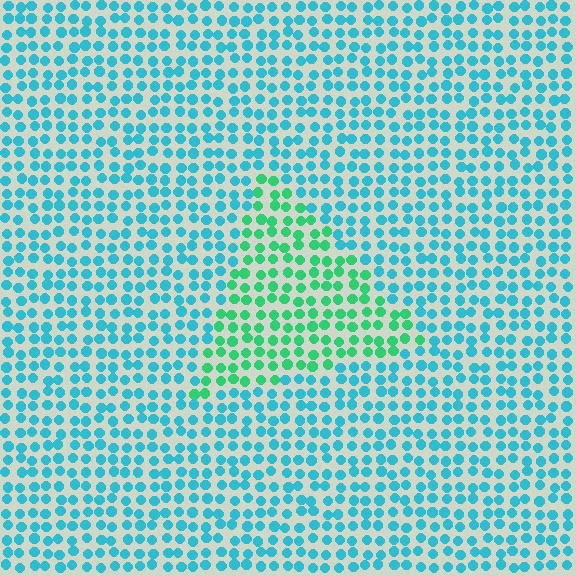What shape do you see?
I see a triangle.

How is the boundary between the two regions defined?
The boundary is defined purely by a slight shift in hue (about 42 degrees). Spacing, size, and orientation are identical on both sides.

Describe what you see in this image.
The image is filled with small cyan elements in a uniform arrangement. A triangle-shaped region is visible where the elements are tinted to a slightly different hue, forming a subtle color boundary.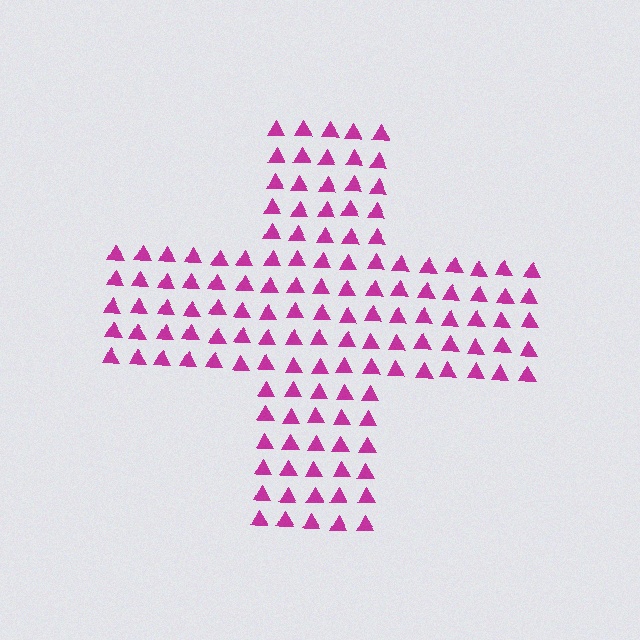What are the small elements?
The small elements are triangles.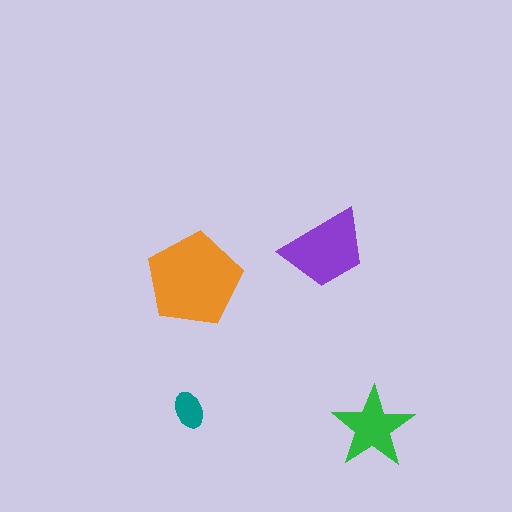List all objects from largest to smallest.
The orange pentagon, the purple trapezoid, the green star, the teal ellipse.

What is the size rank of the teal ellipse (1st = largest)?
4th.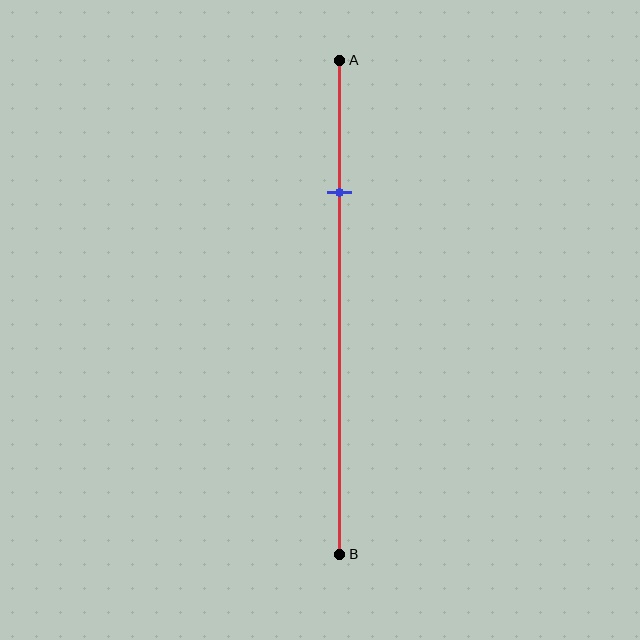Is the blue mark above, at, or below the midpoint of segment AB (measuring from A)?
The blue mark is above the midpoint of segment AB.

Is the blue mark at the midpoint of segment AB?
No, the mark is at about 25% from A, not at the 50% midpoint.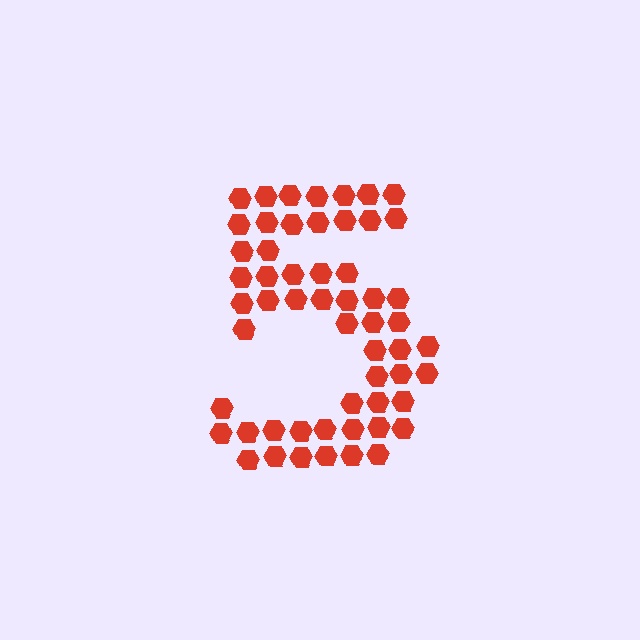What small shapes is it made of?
It is made of small hexagons.